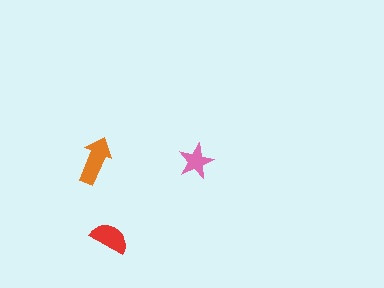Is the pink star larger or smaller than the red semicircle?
Smaller.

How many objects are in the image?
There are 3 objects in the image.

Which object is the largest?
The orange arrow.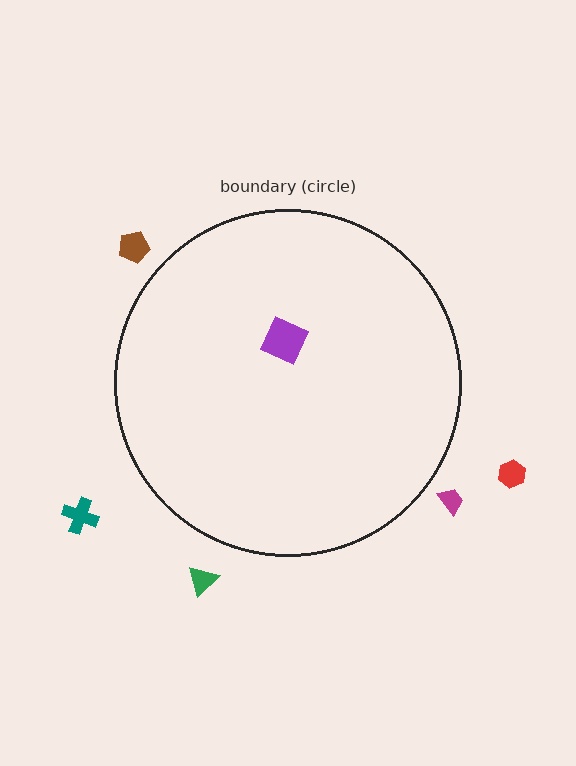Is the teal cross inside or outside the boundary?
Outside.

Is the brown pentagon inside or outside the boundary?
Outside.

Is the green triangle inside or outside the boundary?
Outside.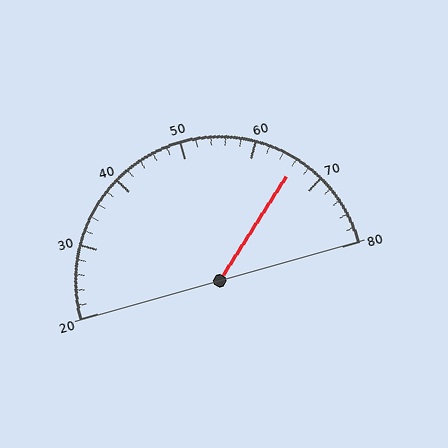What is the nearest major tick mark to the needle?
The nearest major tick mark is 70.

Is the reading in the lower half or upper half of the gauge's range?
The reading is in the upper half of the range (20 to 80).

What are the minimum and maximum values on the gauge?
The gauge ranges from 20 to 80.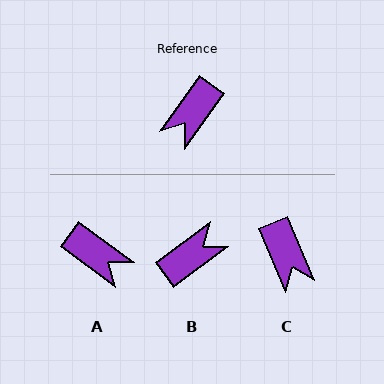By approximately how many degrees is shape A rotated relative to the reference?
Approximately 89 degrees counter-clockwise.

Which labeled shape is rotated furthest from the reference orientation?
B, about 162 degrees away.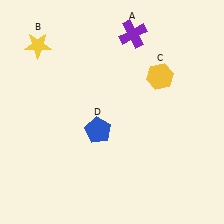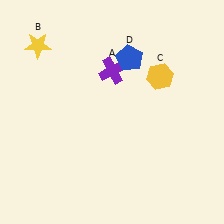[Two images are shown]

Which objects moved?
The objects that moved are: the purple cross (A), the blue pentagon (D).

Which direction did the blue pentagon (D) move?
The blue pentagon (D) moved up.